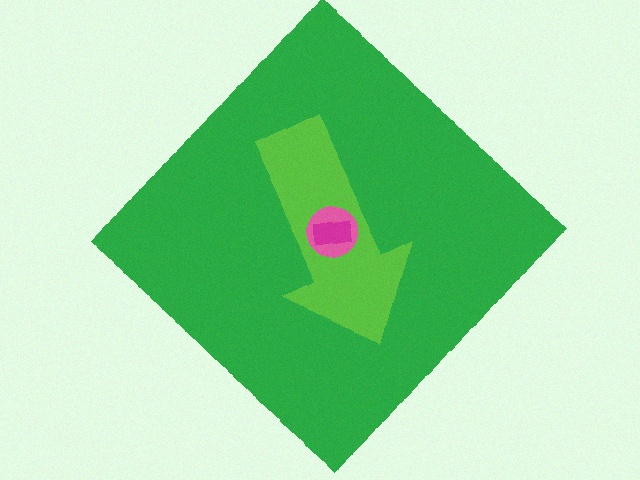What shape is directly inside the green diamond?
The lime arrow.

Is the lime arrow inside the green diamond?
Yes.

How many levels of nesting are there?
4.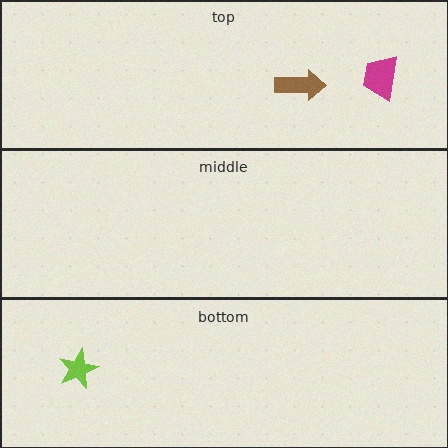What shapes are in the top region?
The magenta trapezoid, the brown arrow.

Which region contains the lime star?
The bottom region.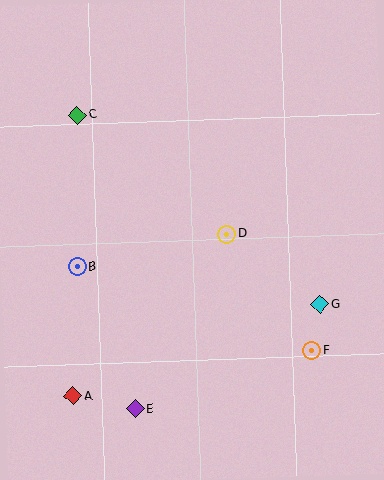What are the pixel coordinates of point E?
Point E is at (135, 409).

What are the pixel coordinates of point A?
Point A is at (73, 396).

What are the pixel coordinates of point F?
Point F is at (312, 350).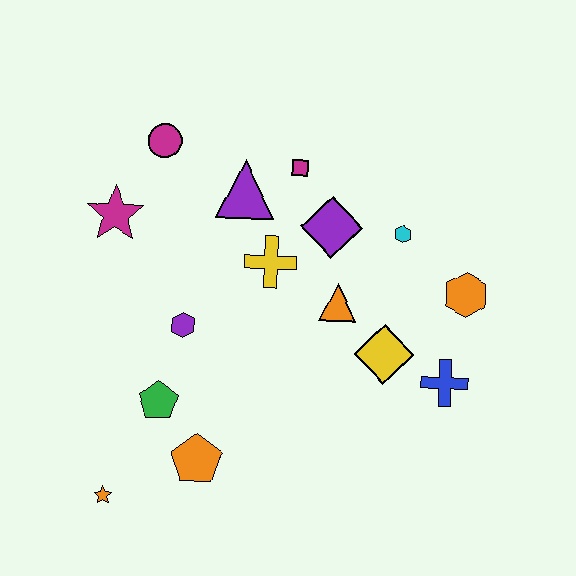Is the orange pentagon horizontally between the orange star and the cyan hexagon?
Yes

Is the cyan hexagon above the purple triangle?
No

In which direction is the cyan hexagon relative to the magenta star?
The cyan hexagon is to the right of the magenta star.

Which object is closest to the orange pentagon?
The green pentagon is closest to the orange pentagon.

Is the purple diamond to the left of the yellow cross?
No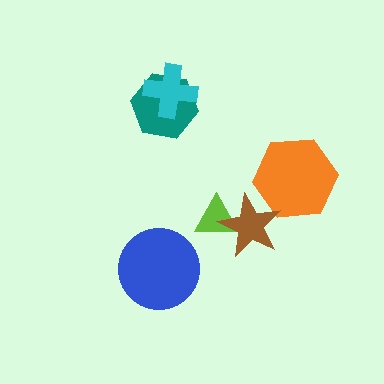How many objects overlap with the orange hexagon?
1 object overlaps with the orange hexagon.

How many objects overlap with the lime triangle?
1 object overlaps with the lime triangle.